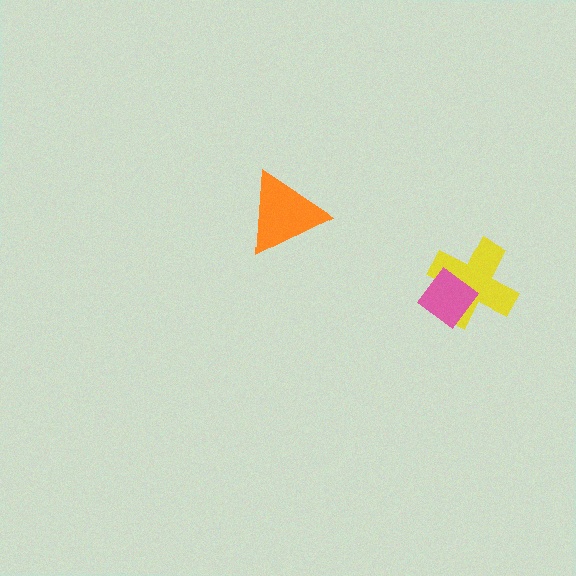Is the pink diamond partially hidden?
No, no other shape covers it.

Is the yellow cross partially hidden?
Yes, it is partially covered by another shape.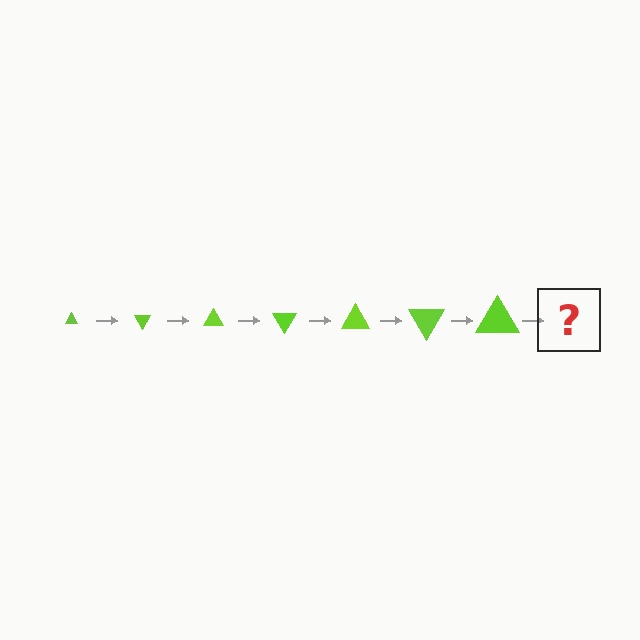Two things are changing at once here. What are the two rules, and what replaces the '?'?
The two rules are that the triangle grows larger each step and it rotates 60 degrees each step. The '?' should be a triangle, larger than the previous one and rotated 420 degrees from the start.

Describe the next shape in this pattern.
It should be a triangle, larger than the previous one and rotated 420 degrees from the start.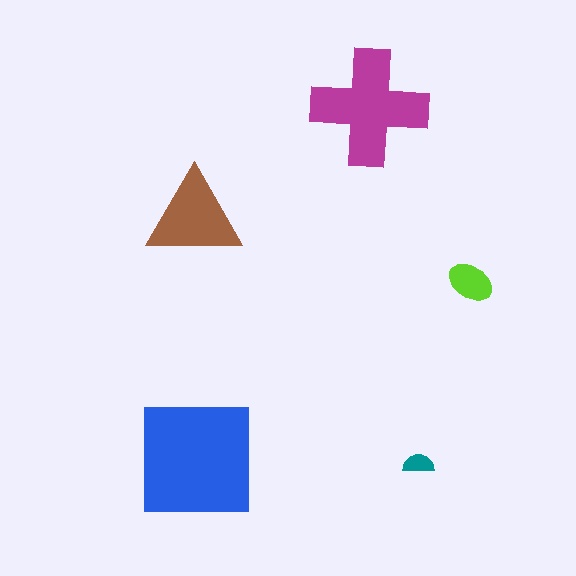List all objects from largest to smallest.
The blue square, the magenta cross, the brown triangle, the lime ellipse, the teal semicircle.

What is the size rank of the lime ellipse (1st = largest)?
4th.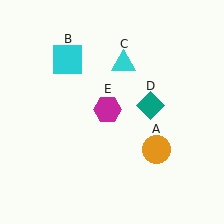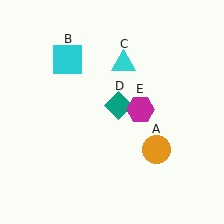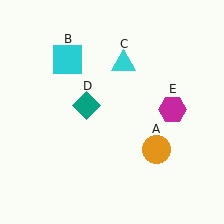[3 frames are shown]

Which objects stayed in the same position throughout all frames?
Orange circle (object A) and cyan square (object B) and cyan triangle (object C) remained stationary.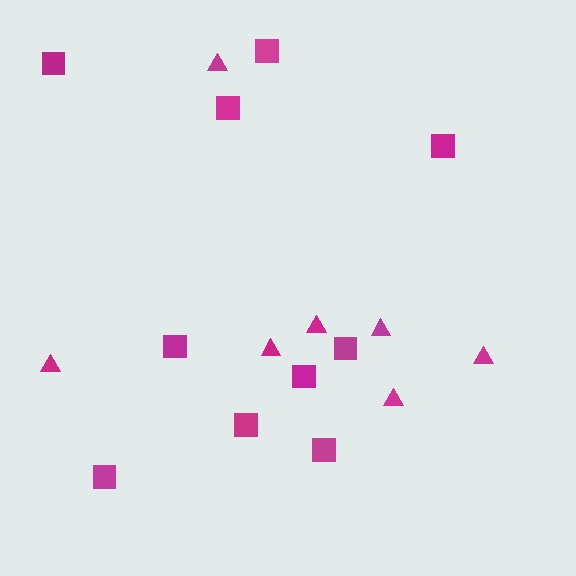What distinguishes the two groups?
There are 2 groups: one group of squares (10) and one group of triangles (7).